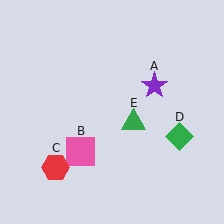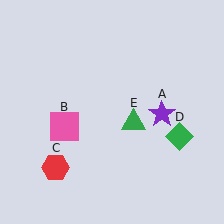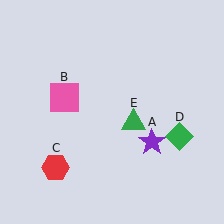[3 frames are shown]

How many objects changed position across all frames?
2 objects changed position: purple star (object A), pink square (object B).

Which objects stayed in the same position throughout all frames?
Red hexagon (object C) and green diamond (object D) and green triangle (object E) remained stationary.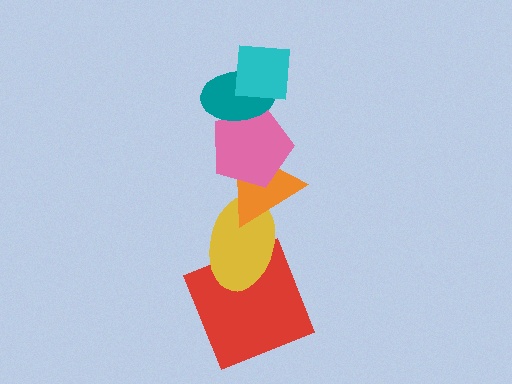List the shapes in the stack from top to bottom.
From top to bottom: the cyan square, the teal ellipse, the pink pentagon, the orange triangle, the yellow ellipse, the red square.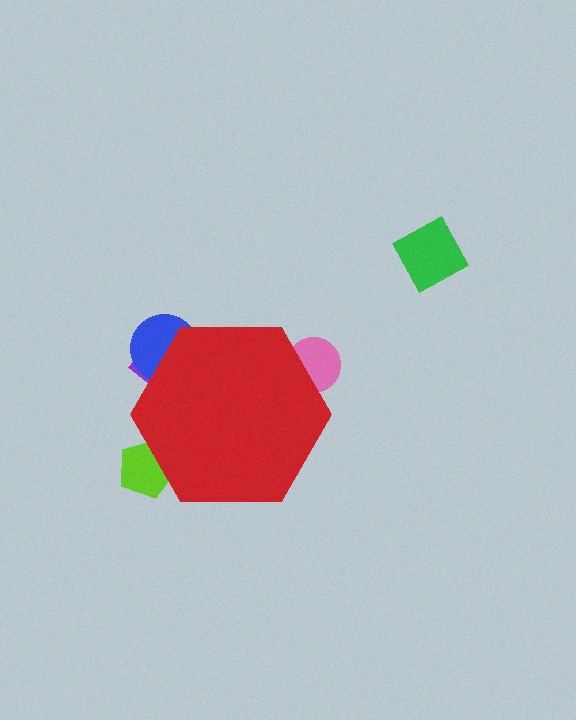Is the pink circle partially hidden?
Yes, the pink circle is partially hidden behind the red hexagon.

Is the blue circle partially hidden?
Yes, the blue circle is partially hidden behind the red hexagon.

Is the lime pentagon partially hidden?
Yes, the lime pentagon is partially hidden behind the red hexagon.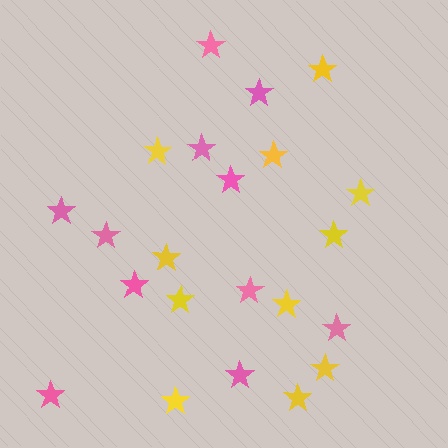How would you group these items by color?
There are 2 groups: one group of pink stars (11) and one group of yellow stars (11).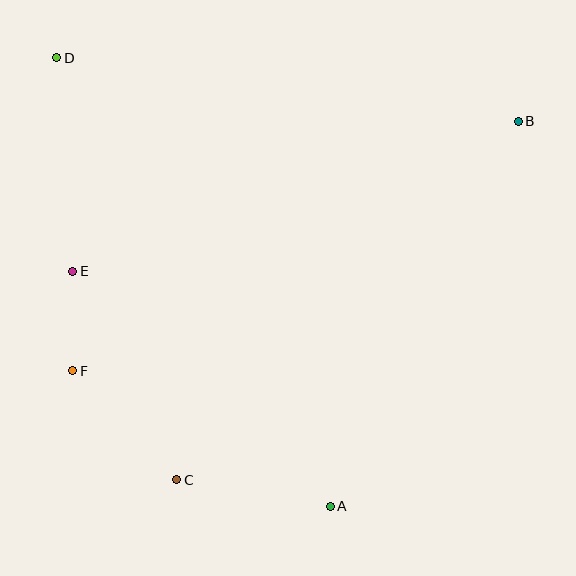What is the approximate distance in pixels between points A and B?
The distance between A and B is approximately 429 pixels.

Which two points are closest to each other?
Points E and F are closest to each other.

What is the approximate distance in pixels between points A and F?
The distance between A and F is approximately 291 pixels.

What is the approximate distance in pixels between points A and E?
The distance between A and E is approximately 349 pixels.